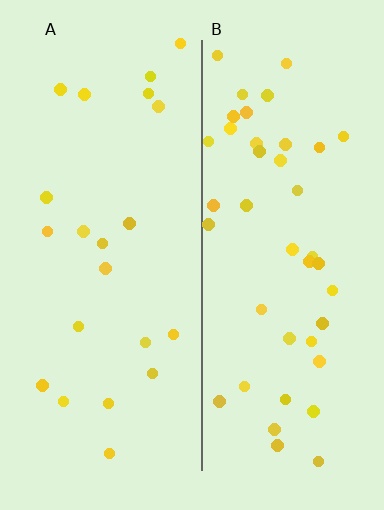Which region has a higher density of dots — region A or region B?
B (the right).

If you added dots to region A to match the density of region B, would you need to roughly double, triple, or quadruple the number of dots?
Approximately double.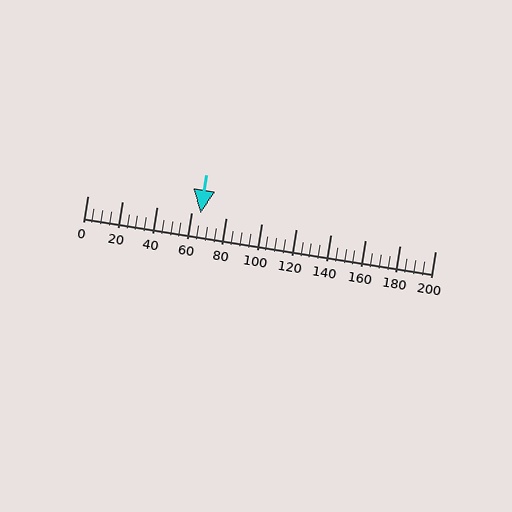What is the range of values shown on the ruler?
The ruler shows values from 0 to 200.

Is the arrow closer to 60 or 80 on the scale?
The arrow is closer to 60.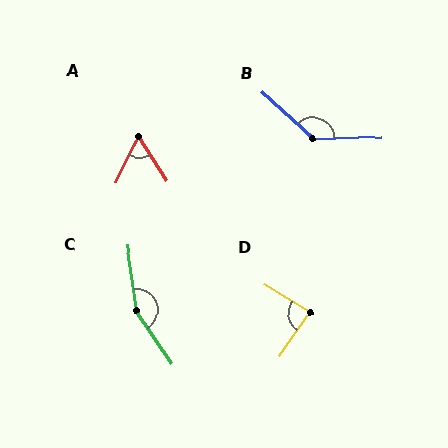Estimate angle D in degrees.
Approximately 87 degrees.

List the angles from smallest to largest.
A (58°), D (87°), B (136°), C (154°).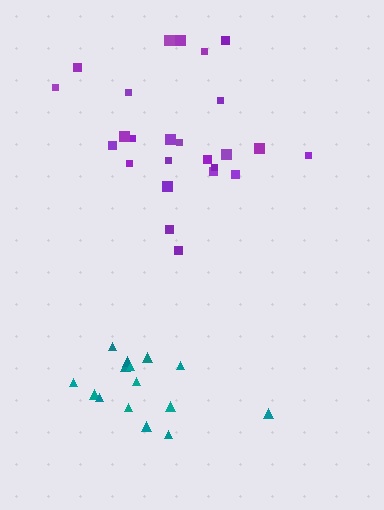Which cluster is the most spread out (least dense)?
Purple.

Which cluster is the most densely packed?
Teal.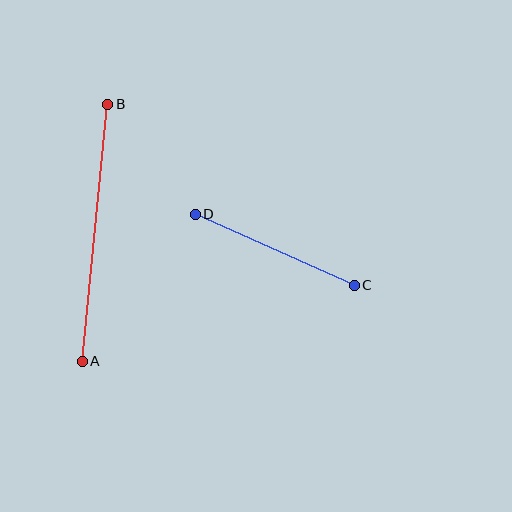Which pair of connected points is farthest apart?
Points A and B are farthest apart.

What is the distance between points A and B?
The distance is approximately 258 pixels.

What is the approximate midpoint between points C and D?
The midpoint is at approximately (275, 250) pixels.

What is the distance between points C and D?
The distance is approximately 174 pixels.